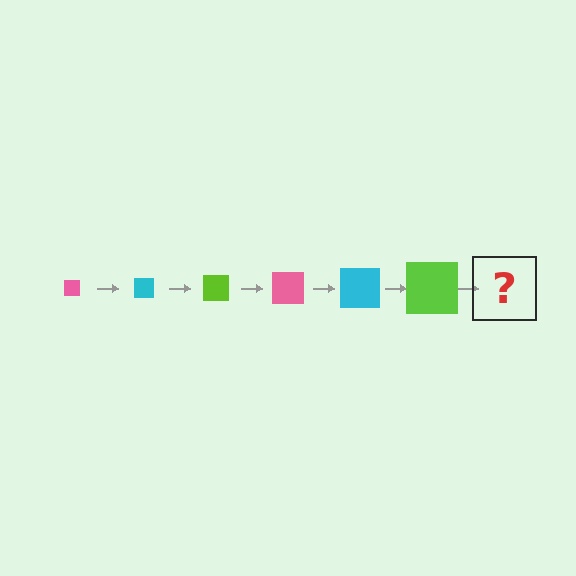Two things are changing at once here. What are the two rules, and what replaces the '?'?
The two rules are that the square grows larger each step and the color cycles through pink, cyan, and lime. The '?' should be a pink square, larger than the previous one.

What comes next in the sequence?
The next element should be a pink square, larger than the previous one.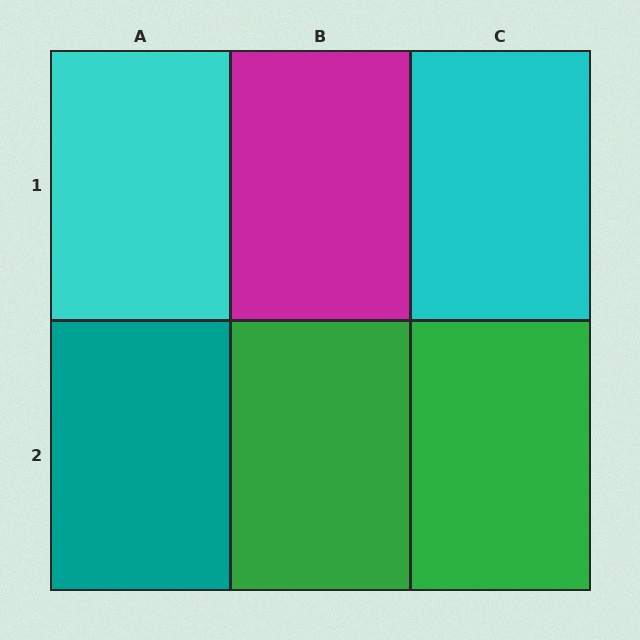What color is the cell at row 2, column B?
Green.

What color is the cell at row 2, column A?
Teal.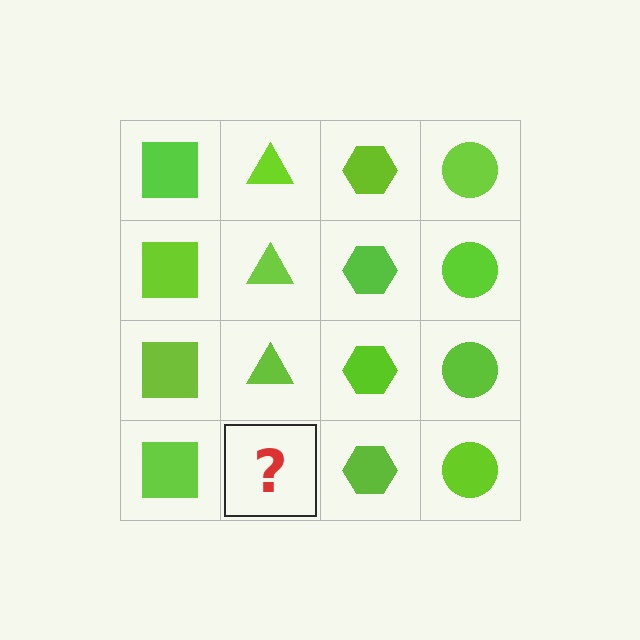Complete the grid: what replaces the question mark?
The question mark should be replaced with a lime triangle.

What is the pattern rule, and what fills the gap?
The rule is that each column has a consistent shape. The gap should be filled with a lime triangle.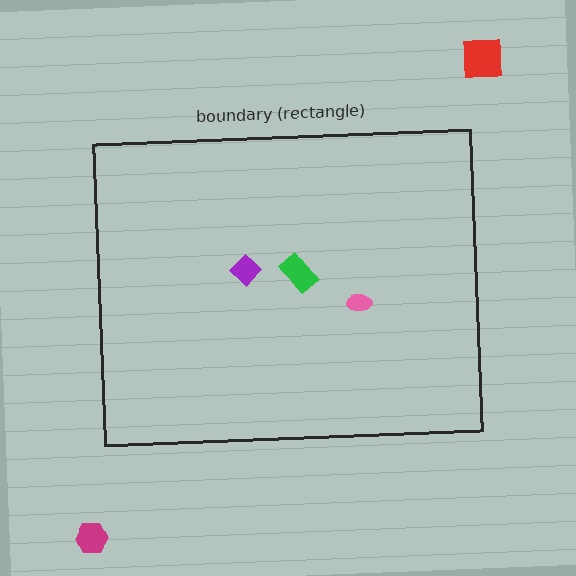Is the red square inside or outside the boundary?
Outside.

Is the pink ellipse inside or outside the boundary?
Inside.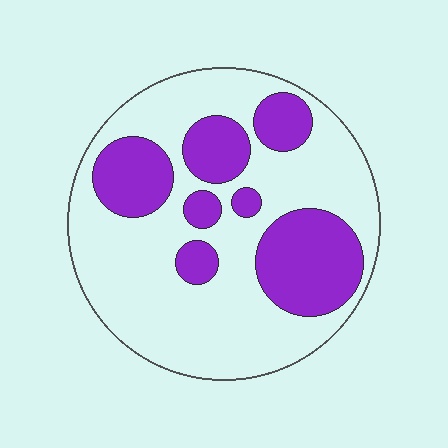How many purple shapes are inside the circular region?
7.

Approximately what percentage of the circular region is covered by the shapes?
Approximately 30%.